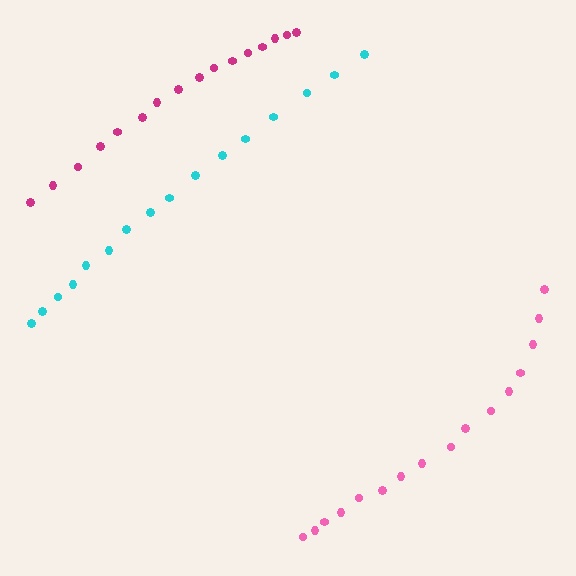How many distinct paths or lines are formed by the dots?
There are 3 distinct paths.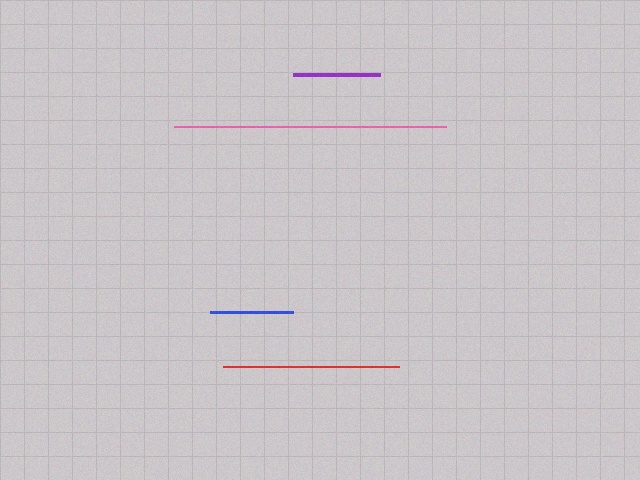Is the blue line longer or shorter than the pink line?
The pink line is longer than the blue line.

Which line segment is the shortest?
The blue line is the shortest at approximately 83 pixels.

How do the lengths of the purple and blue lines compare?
The purple and blue lines are approximately the same length.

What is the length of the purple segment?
The purple segment is approximately 87 pixels long.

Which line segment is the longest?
The pink line is the longest at approximately 273 pixels.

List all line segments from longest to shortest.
From longest to shortest: pink, red, purple, blue.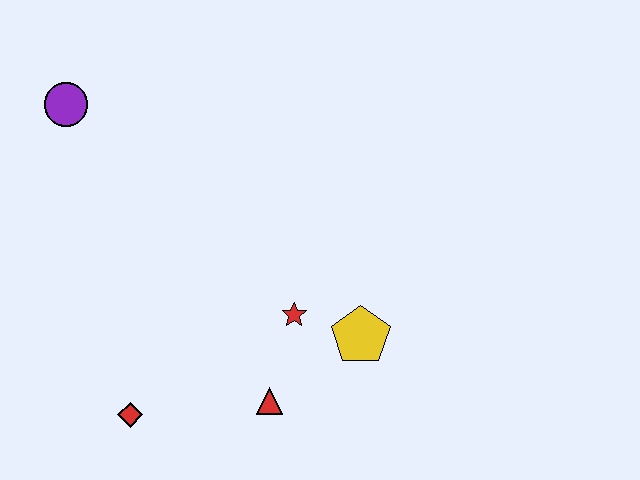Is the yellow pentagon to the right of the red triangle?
Yes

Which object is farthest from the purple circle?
The yellow pentagon is farthest from the purple circle.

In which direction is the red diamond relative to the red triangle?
The red diamond is to the left of the red triangle.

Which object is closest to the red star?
The yellow pentagon is closest to the red star.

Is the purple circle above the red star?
Yes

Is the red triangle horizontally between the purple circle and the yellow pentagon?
Yes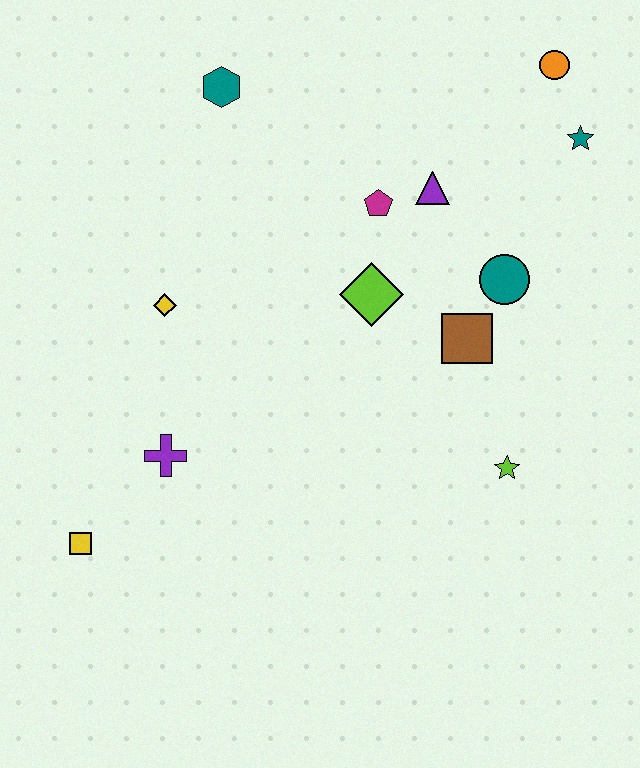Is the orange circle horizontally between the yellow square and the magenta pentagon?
No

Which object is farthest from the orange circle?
The yellow square is farthest from the orange circle.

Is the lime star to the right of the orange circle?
No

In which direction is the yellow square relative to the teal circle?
The yellow square is to the left of the teal circle.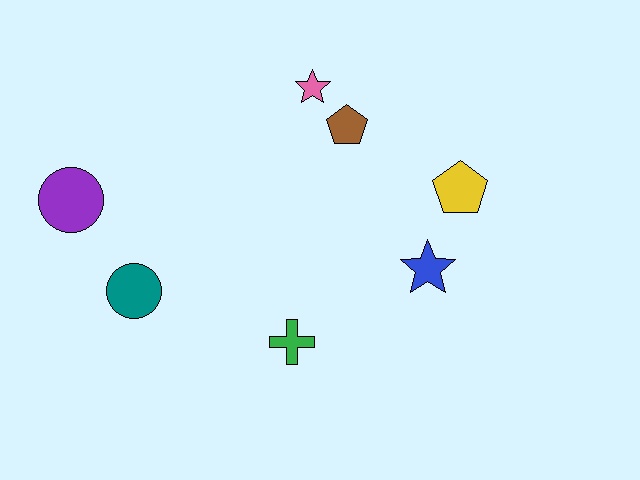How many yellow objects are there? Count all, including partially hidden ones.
There is 1 yellow object.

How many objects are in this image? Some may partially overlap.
There are 7 objects.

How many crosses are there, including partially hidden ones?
There is 1 cross.